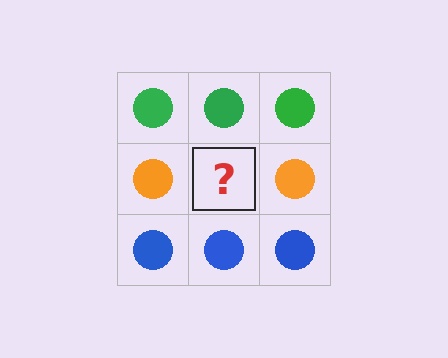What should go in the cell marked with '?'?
The missing cell should contain an orange circle.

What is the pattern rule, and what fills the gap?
The rule is that each row has a consistent color. The gap should be filled with an orange circle.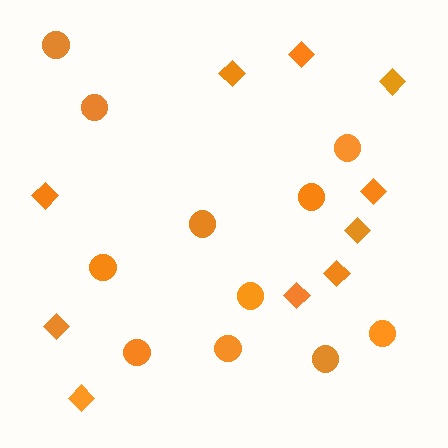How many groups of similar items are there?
There are 2 groups: one group of circles (11) and one group of diamonds (10).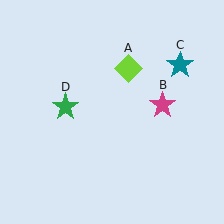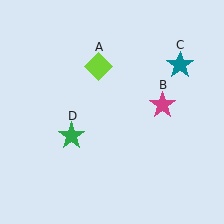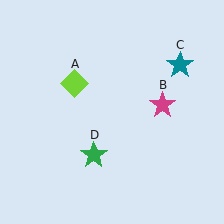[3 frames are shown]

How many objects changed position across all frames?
2 objects changed position: lime diamond (object A), green star (object D).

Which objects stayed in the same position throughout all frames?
Magenta star (object B) and teal star (object C) remained stationary.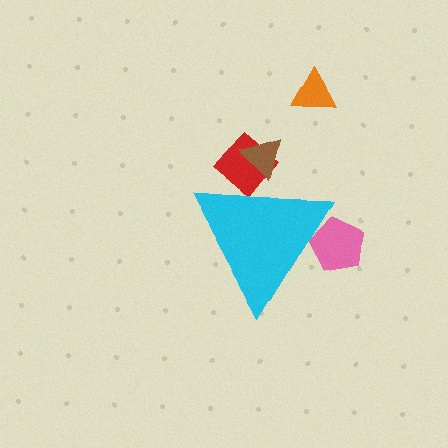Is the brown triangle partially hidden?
Yes, the brown triangle is partially hidden behind the cyan triangle.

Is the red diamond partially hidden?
Yes, the red diamond is partially hidden behind the cyan triangle.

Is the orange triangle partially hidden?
No, the orange triangle is fully visible.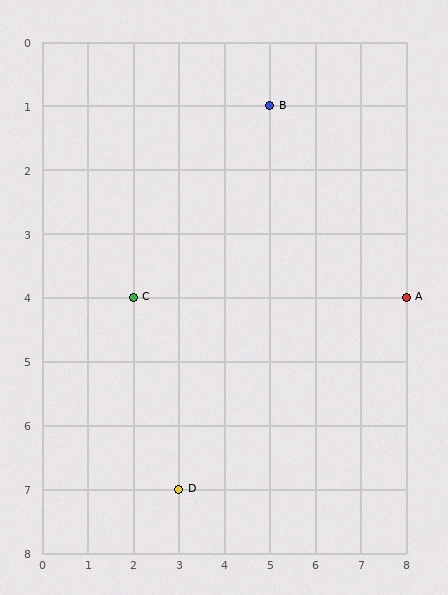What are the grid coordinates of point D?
Point D is at grid coordinates (3, 7).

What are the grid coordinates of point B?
Point B is at grid coordinates (5, 1).